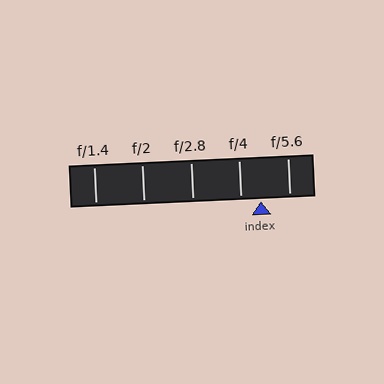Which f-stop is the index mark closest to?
The index mark is closest to f/4.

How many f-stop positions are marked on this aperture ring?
There are 5 f-stop positions marked.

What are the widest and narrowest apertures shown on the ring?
The widest aperture shown is f/1.4 and the narrowest is f/5.6.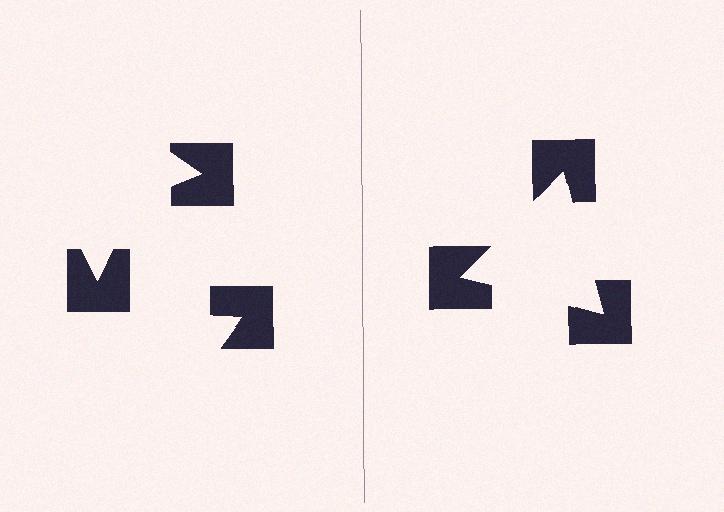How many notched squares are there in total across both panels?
6 — 3 on each side.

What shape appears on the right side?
An illusory triangle.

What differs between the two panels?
The notched squares are positioned identically on both sides; only the wedge orientations differ. On the right they align to a triangle; on the left they are misaligned.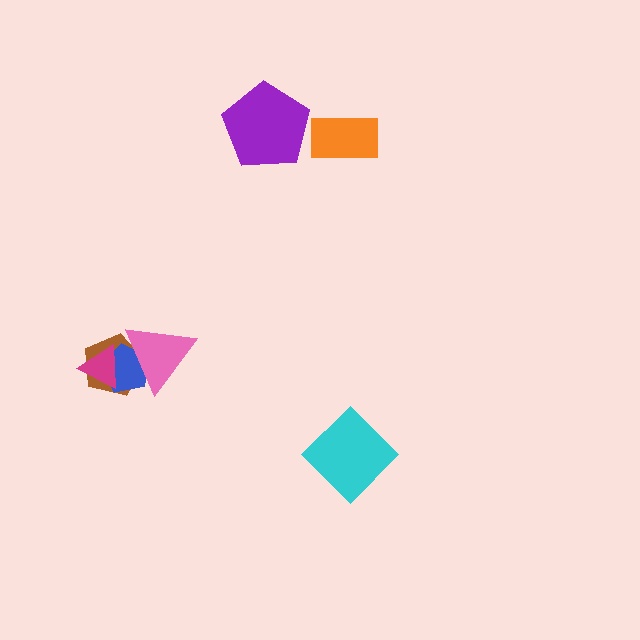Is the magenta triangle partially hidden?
Yes, it is partially covered by another shape.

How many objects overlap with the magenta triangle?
3 objects overlap with the magenta triangle.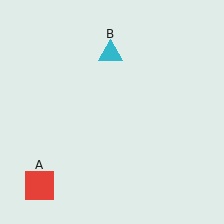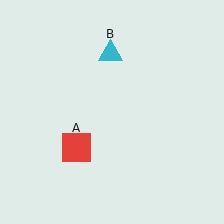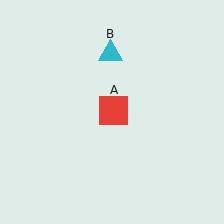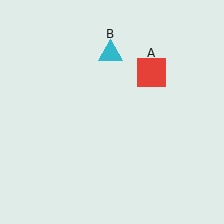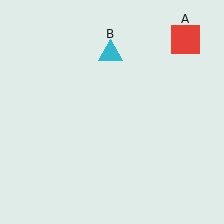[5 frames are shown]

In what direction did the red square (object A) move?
The red square (object A) moved up and to the right.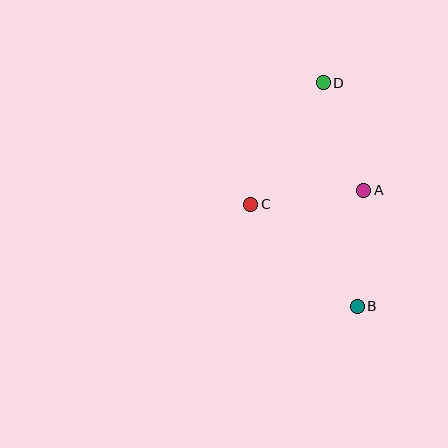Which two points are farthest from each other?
Points B and D are farthest from each other.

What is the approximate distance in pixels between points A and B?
The distance between A and B is approximately 116 pixels.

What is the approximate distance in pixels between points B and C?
The distance between B and C is approximately 148 pixels.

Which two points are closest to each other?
Points A and C are closest to each other.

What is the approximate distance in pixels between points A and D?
The distance between A and D is approximately 115 pixels.